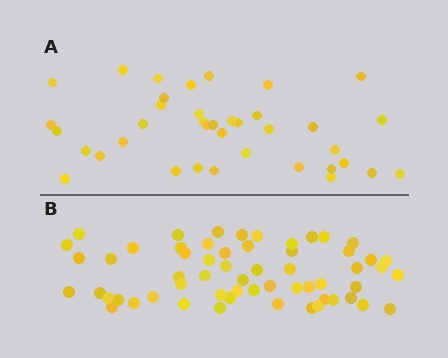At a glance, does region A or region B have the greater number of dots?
Region B (the bottom region) has more dots.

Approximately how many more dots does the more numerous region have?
Region B has approximately 20 more dots than region A.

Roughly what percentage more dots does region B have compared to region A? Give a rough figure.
About 55% more.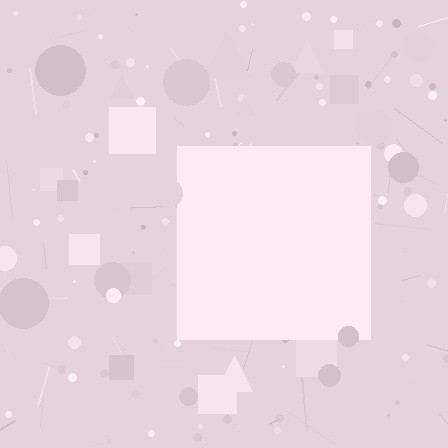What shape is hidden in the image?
A square is hidden in the image.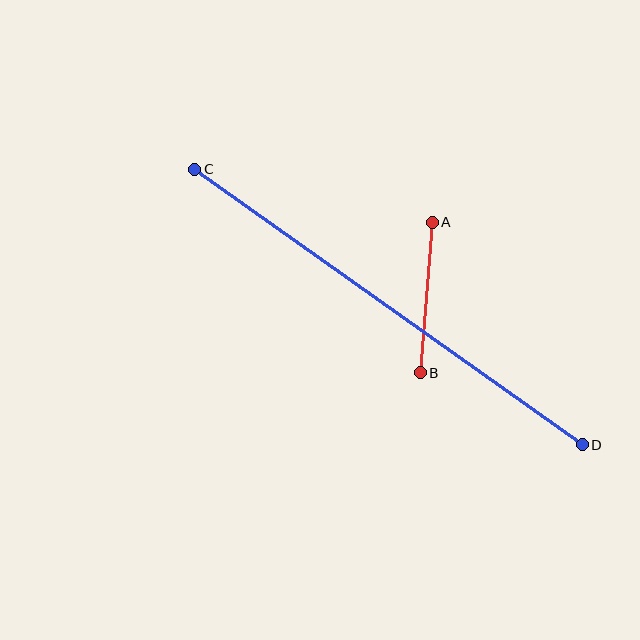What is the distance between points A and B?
The distance is approximately 151 pixels.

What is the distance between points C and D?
The distance is approximately 476 pixels.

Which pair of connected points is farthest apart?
Points C and D are farthest apart.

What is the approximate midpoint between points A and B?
The midpoint is at approximately (426, 298) pixels.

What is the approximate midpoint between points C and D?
The midpoint is at approximately (389, 307) pixels.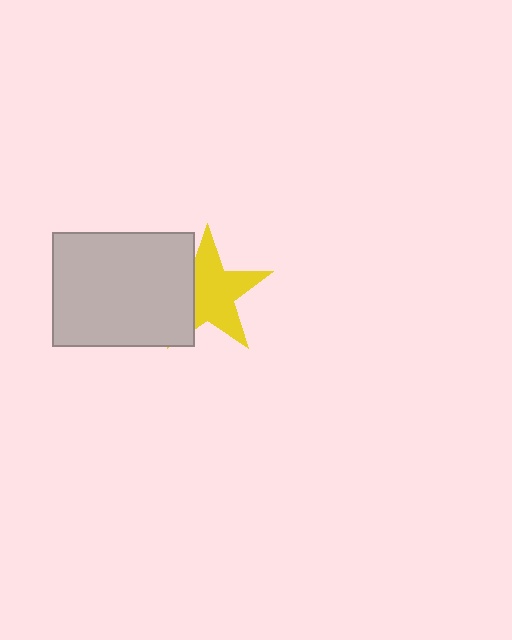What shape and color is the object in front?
The object in front is a light gray rectangle.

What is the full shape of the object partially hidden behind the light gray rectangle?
The partially hidden object is a yellow star.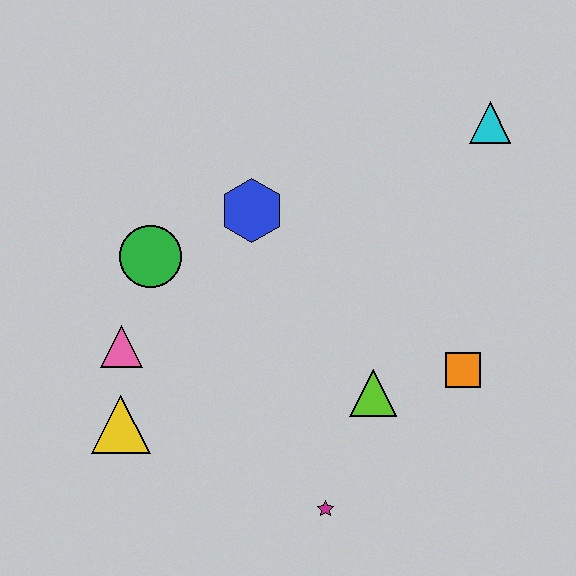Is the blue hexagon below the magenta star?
No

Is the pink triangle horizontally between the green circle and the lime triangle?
No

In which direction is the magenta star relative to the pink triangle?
The magenta star is to the right of the pink triangle.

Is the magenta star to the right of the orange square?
No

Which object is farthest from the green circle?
The cyan triangle is farthest from the green circle.